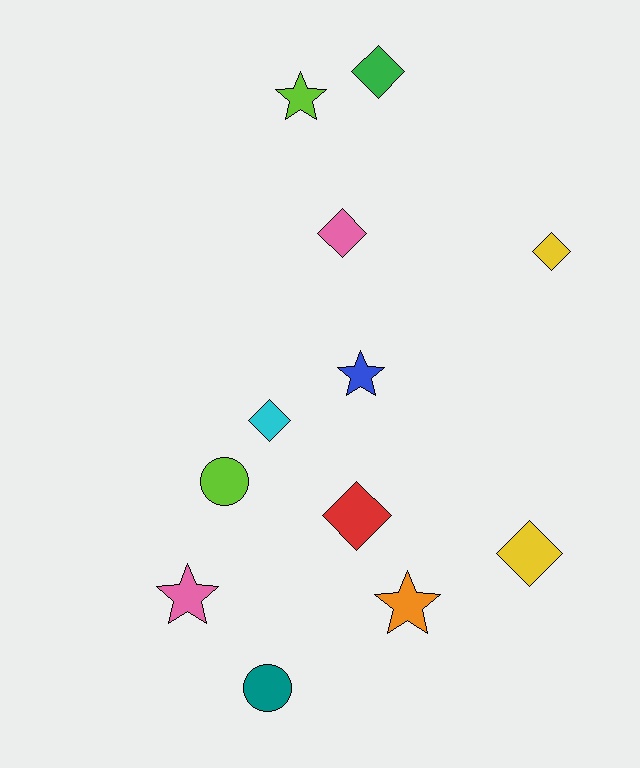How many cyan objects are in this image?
There is 1 cyan object.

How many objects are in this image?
There are 12 objects.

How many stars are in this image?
There are 4 stars.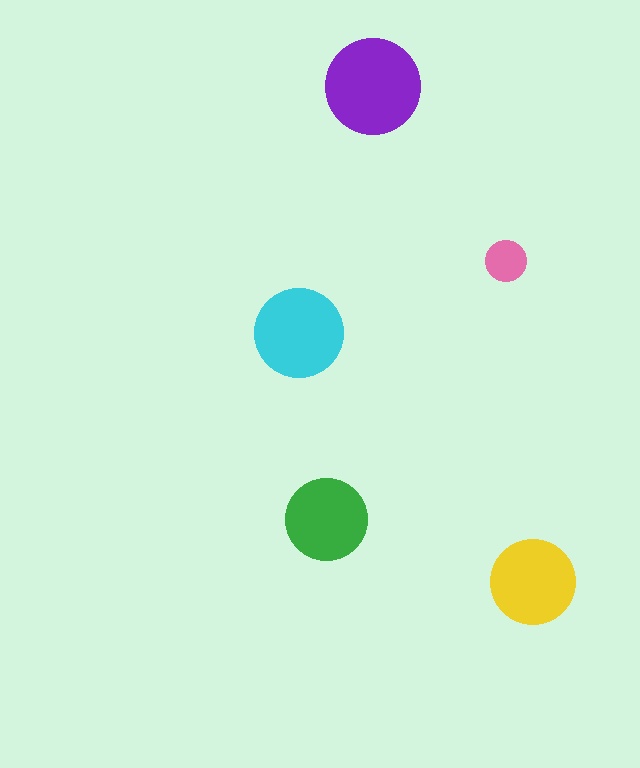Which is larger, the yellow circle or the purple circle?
The purple one.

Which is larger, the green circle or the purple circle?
The purple one.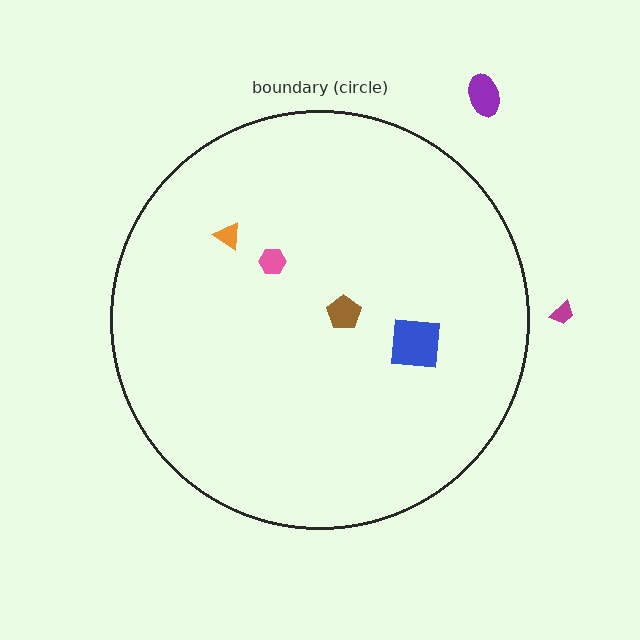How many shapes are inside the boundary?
4 inside, 2 outside.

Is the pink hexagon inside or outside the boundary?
Inside.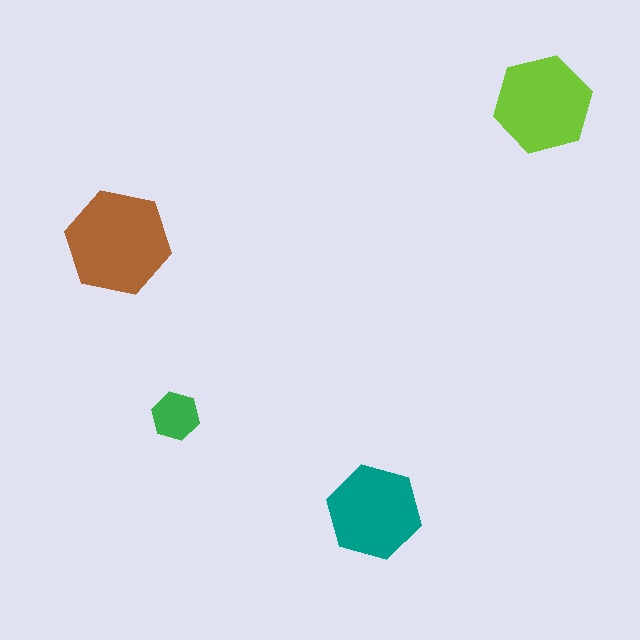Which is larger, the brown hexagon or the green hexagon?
The brown one.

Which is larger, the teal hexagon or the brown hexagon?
The brown one.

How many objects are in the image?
There are 4 objects in the image.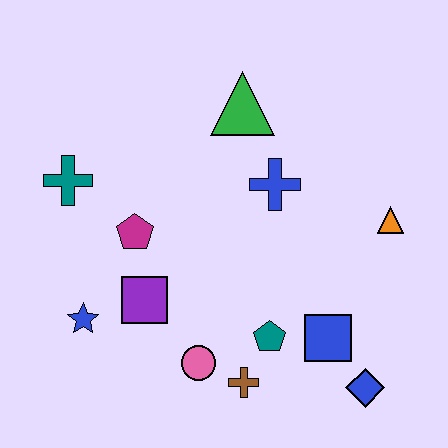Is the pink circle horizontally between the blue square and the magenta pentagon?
Yes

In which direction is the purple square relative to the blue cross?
The purple square is to the left of the blue cross.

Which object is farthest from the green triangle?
The blue diamond is farthest from the green triangle.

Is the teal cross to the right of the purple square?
No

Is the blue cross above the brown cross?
Yes